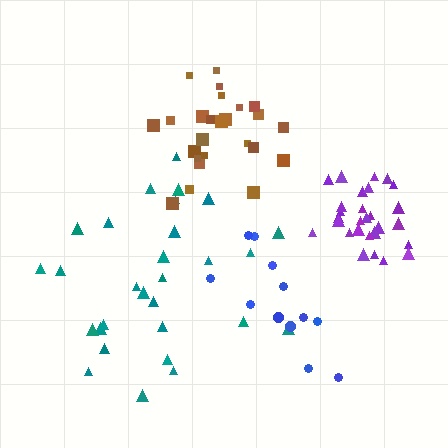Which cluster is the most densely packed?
Brown.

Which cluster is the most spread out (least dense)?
Blue.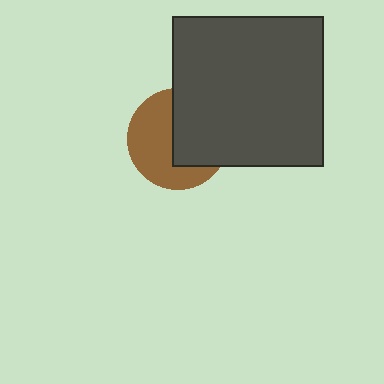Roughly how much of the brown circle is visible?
About half of it is visible (roughly 52%).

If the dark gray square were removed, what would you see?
You would see the complete brown circle.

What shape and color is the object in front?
The object in front is a dark gray square.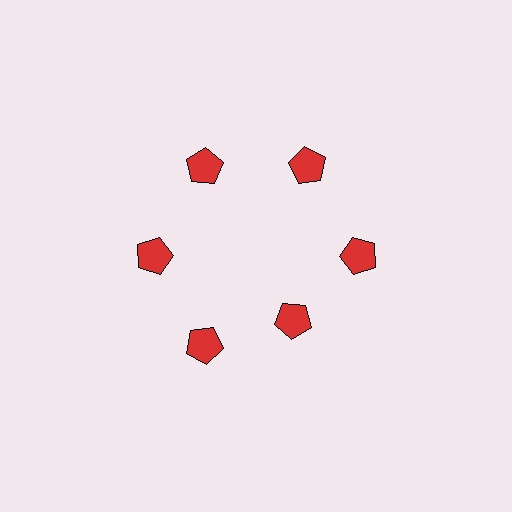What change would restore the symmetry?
The symmetry would be restored by moving it outward, back onto the ring so that all 6 pentagons sit at equal angles and equal distance from the center.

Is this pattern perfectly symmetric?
No. The 6 red pentagons are arranged in a ring, but one element near the 5 o'clock position is pulled inward toward the center, breaking the 6-fold rotational symmetry.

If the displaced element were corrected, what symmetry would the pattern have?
It would have 6-fold rotational symmetry — the pattern would map onto itself every 60 degrees.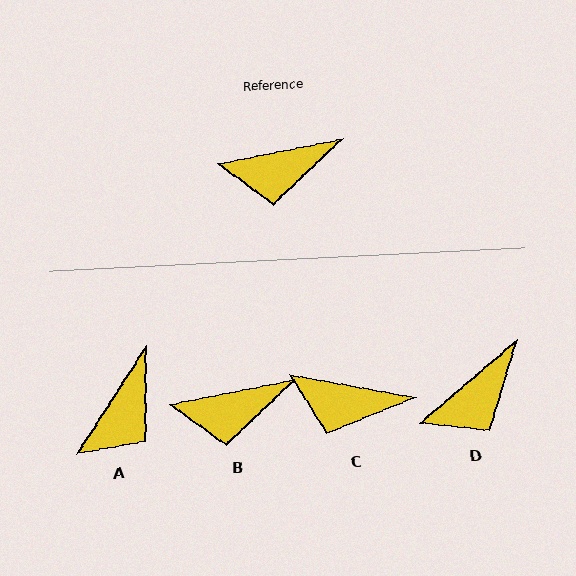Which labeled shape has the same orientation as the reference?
B.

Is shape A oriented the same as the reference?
No, it is off by about 46 degrees.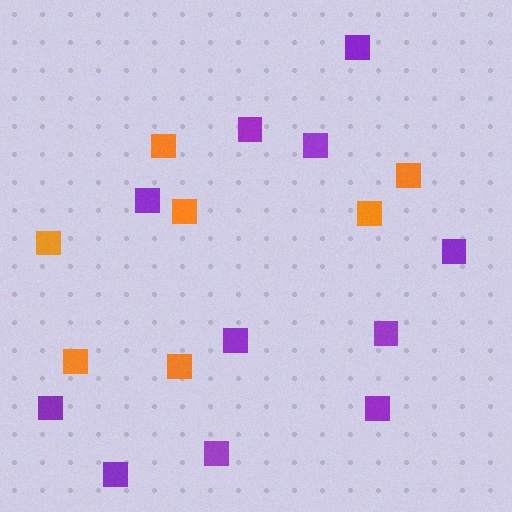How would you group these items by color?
There are 2 groups: one group of orange squares (7) and one group of purple squares (11).